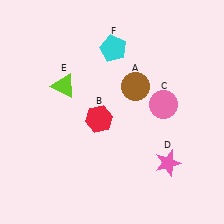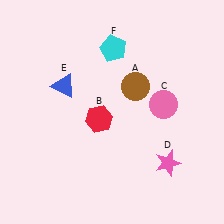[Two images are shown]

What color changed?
The triangle (E) changed from lime in Image 1 to blue in Image 2.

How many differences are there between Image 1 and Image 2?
There is 1 difference between the two images.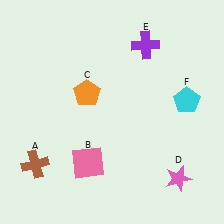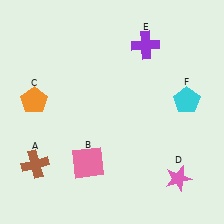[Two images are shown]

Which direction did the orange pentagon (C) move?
The orange pentagon (C) moved left.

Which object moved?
The orange pentagon (C) moved left.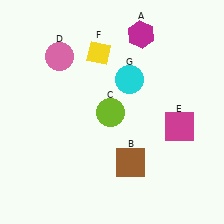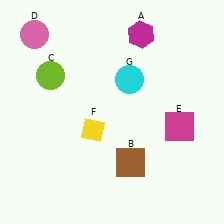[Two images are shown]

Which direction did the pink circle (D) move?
The pink circle (D) moved left.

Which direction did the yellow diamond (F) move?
The yellow diamond (F) moved down.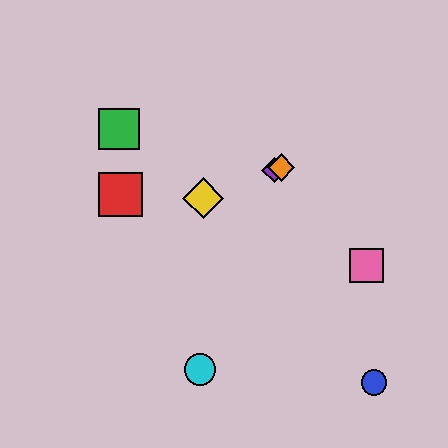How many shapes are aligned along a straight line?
3 shapes (the yellow diamond, the purple diamond, the orange diamond) are aligned along a straight line.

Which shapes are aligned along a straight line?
The yellow diamond, the purple diamond, the orange diamond are aligned along a straight line.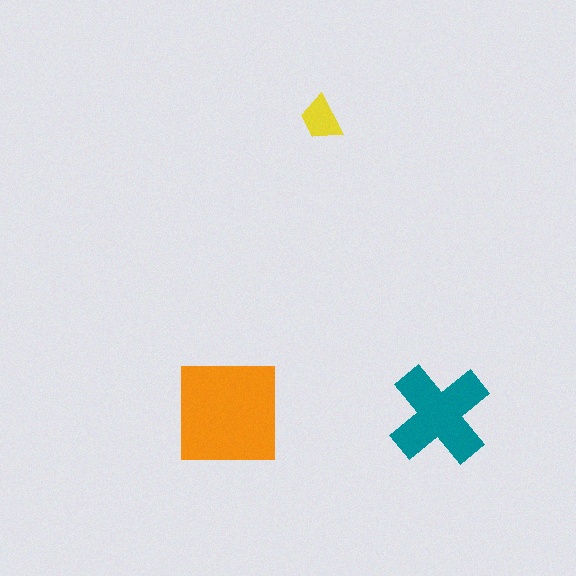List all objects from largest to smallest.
The orange square, the teal cross, the yellow trapezoid.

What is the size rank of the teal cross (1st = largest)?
2nd.